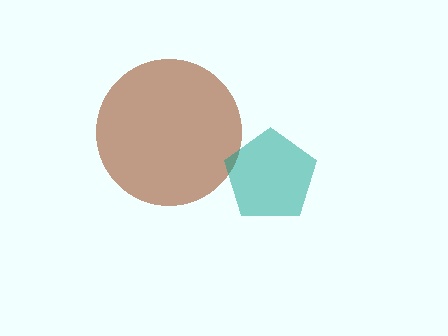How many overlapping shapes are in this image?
There are 2 overlapping shapes in the image.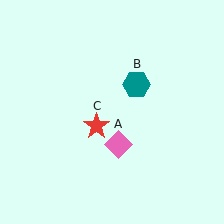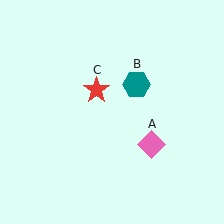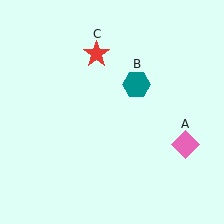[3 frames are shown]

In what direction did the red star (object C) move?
The red star (object C) moved up.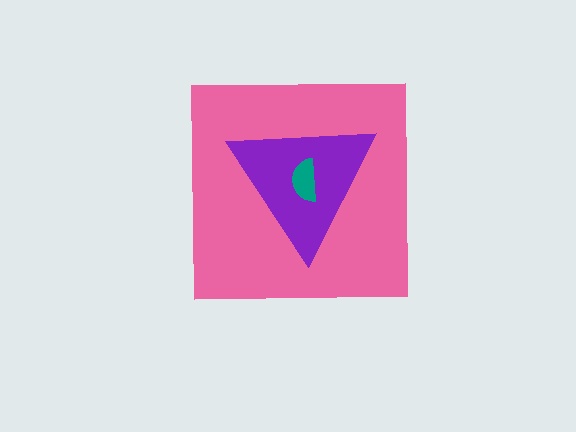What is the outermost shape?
The pink square.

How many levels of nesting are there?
3.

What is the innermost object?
The teal semicircle.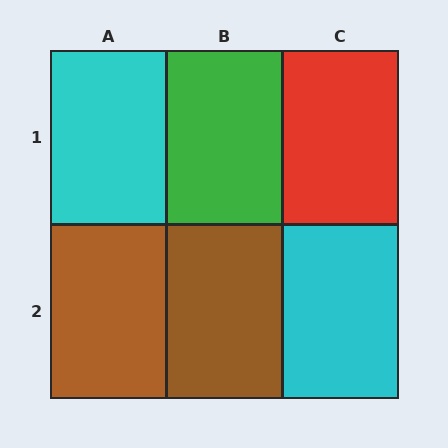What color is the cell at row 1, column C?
Red.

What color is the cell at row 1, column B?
Green.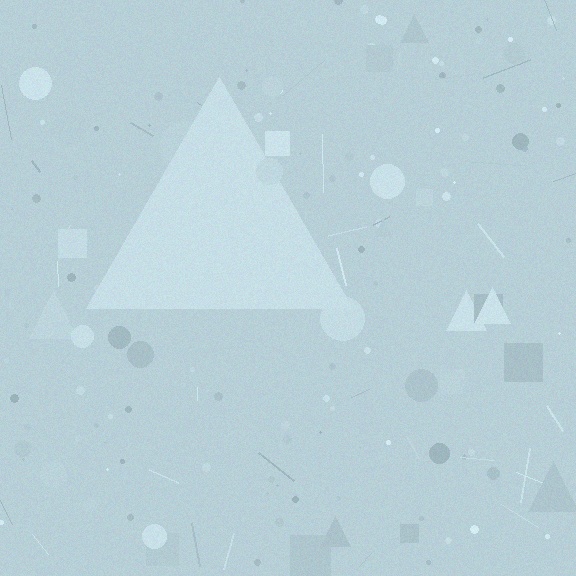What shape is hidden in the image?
A triangle is hidden in the image.